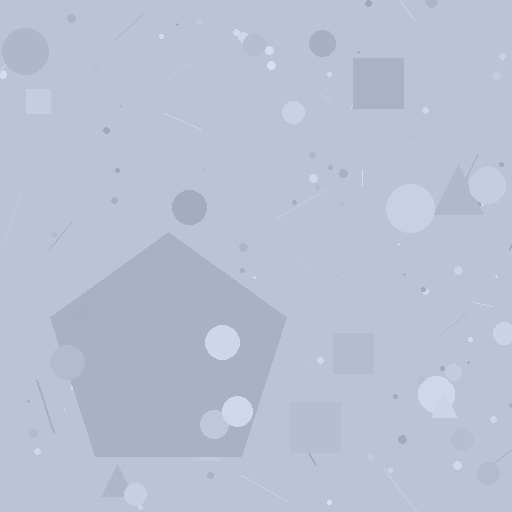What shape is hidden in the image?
A pentagon is hidden in the image.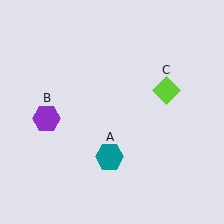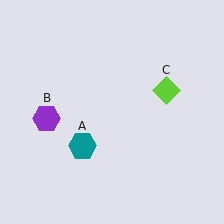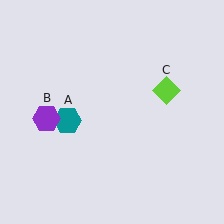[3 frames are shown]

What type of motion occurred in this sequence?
The teal hexagon (object A) rotated clockwise around the center of the scene.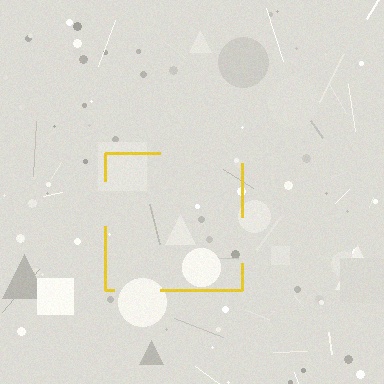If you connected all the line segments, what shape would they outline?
They would outline a square.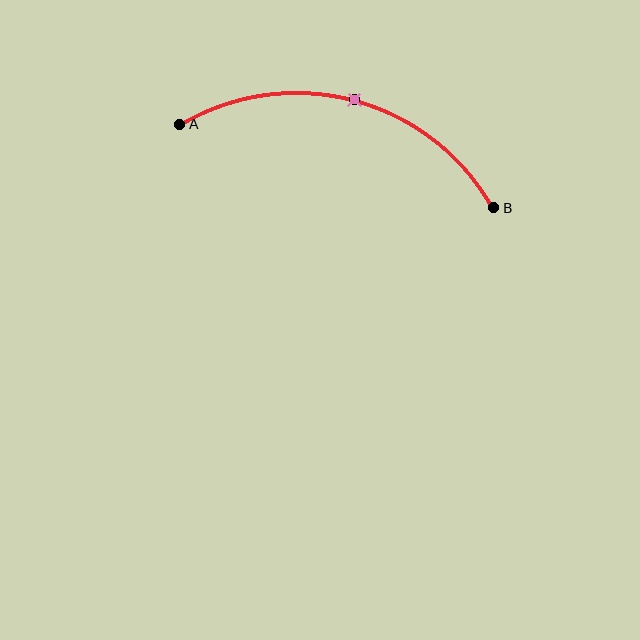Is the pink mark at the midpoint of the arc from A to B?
Yes. The pink mark lies on the arc at equal arc-length from both A and B — it is the arc midpoint.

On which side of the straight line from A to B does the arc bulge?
The arc bulges above the straight line connecting A and B.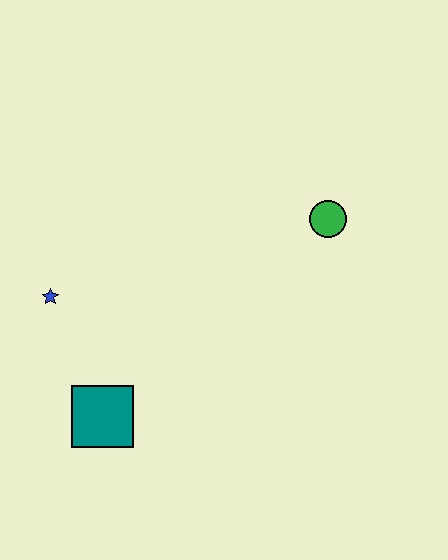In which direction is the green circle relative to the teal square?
The green circle is to the right of the teal square.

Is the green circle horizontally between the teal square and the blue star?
No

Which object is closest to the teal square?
The blue star is closest to the teal square.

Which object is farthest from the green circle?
The teal square is farthest from the green circle.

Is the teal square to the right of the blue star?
Yes